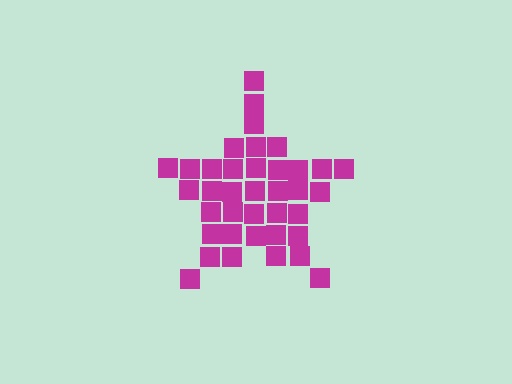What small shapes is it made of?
It is made of small squares.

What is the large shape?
The large shape is a star.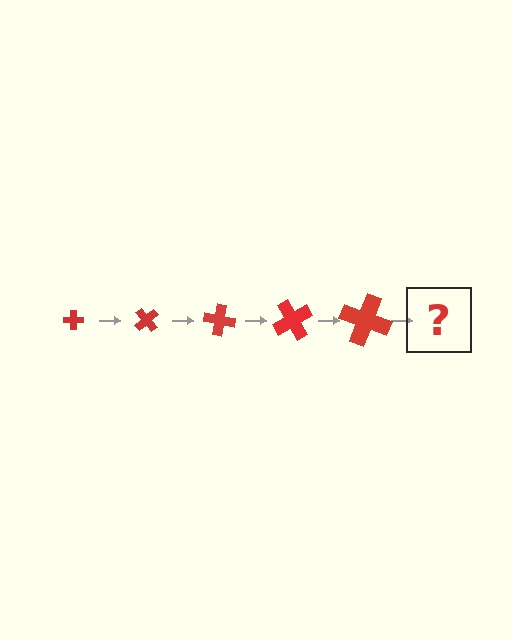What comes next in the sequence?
The next element should be a cross, larger than the previous one and rotated 250 degrees from the start.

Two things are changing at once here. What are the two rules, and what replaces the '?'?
The two rules are that the cross grows larger each step and it rotates 50 degrees each step. The '?' should be a cross, larger than the previous one and rotated 250 degrees from the start.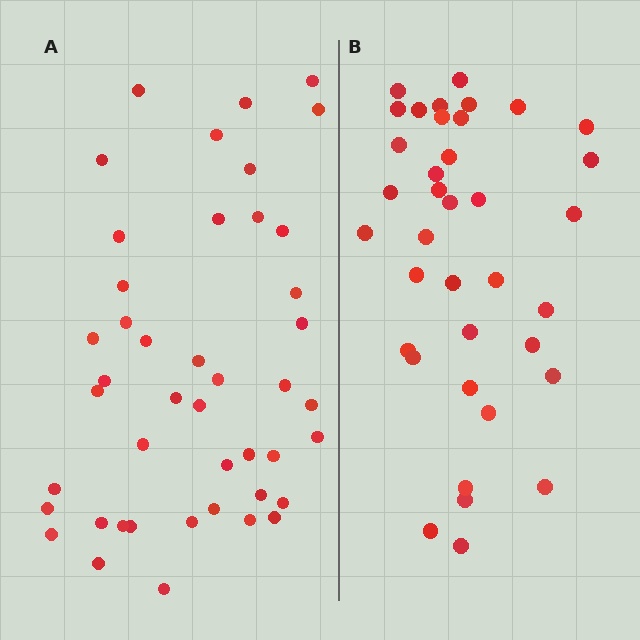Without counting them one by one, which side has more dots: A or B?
Region A (the left region) has more dots.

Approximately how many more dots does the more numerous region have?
Region A has roughly 8 or so more dots than region B.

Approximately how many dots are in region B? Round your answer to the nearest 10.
About 40 dots. (The exact count is 37, which rounds to 40.)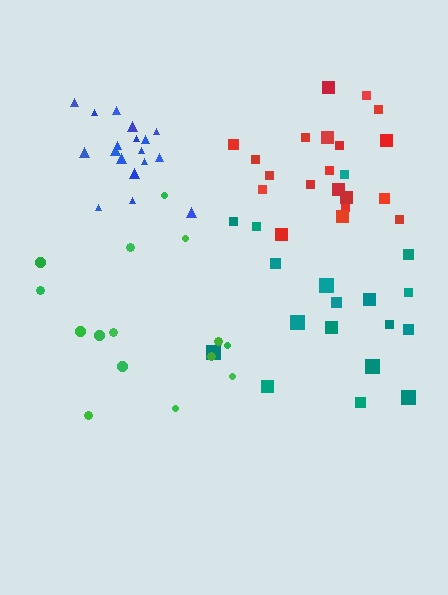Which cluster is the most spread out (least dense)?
Green.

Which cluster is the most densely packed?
Blue.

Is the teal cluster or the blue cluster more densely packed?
Blue.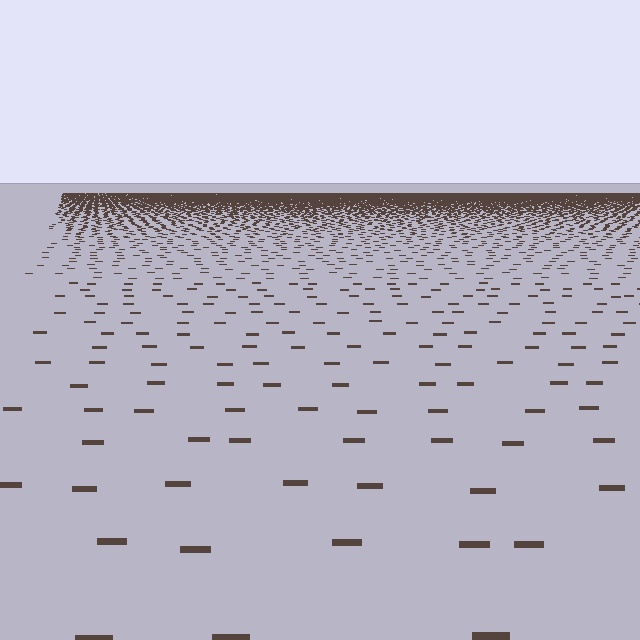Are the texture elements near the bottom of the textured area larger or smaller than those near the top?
Larger. Near the bottom, elements are closer to the viewer and appear at a bigger on-screen size.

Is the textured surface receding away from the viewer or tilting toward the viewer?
The surface is receding away from the viewer. Texture elements get smaller and denser toward the top.